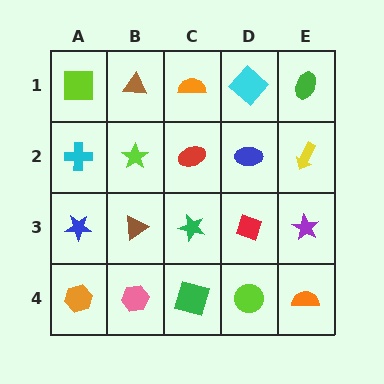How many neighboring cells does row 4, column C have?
3.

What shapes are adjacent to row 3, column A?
A cyan cross (row 2, column A), an orange hexagon (row 4, column A), a brown triangle (row 3, column B).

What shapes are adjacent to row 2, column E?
A green ellipse (row 1, column E), a purple star (row 3, column E), a blue ellipse (row 2, column D).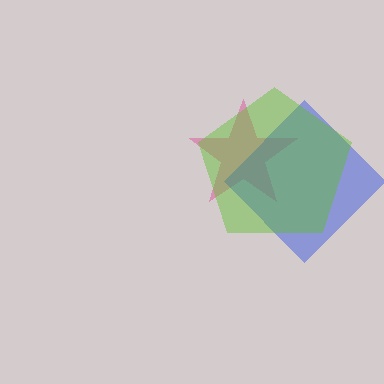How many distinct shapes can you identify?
There are 3 distinct shapes: a pink star, a blue diamond, a lime pentagon.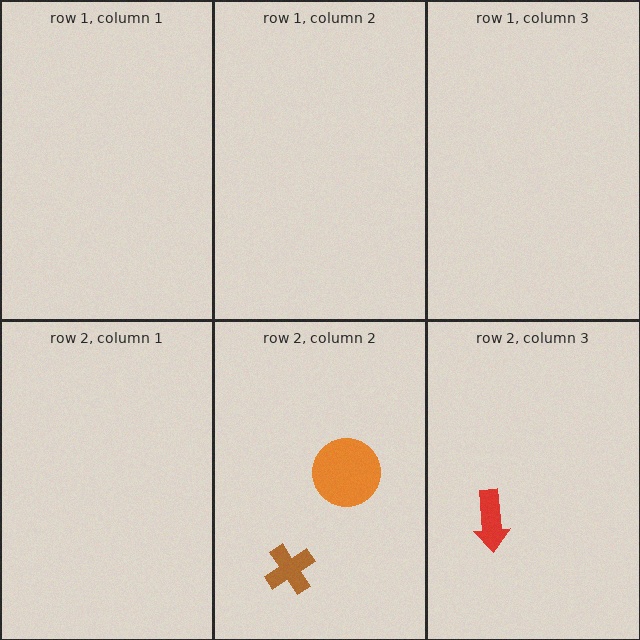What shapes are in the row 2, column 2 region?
The brown cross, the orange circle.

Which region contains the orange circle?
The row 2, column 2 region.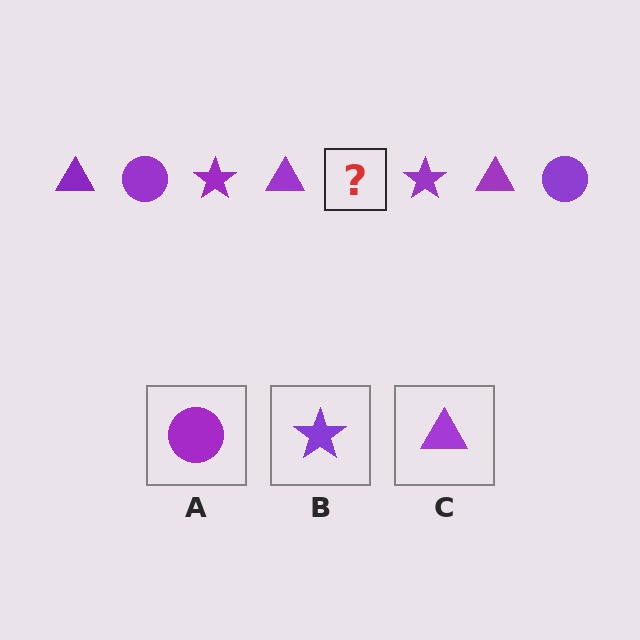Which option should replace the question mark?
Option A.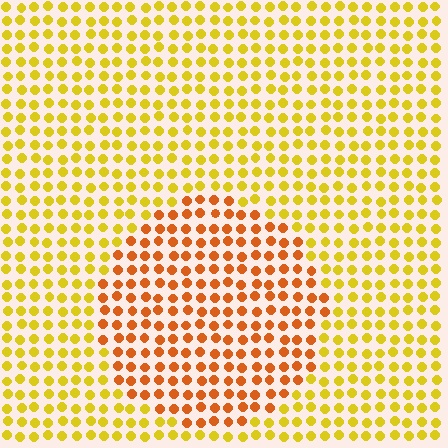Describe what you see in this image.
The image is filled with small yellow elements in a uniform arrangement. A circle-shaped region is visible where the elements are tinted to a slightly different hue, forming a subtle color boundary.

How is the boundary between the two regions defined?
The boundary is defined purely by a slight shift in hue (about 33 degrees). Spacing, size, and orientation are identical on both sides.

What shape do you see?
I see a circle.